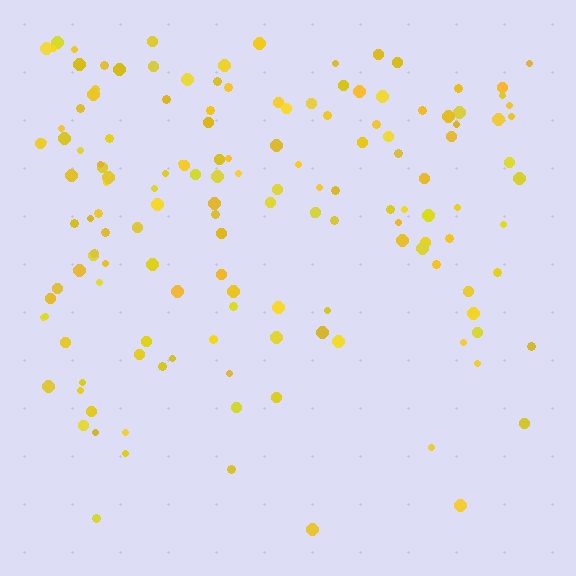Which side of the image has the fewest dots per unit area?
The bottom.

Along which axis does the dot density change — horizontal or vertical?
Vertical.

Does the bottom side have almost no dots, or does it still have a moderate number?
Still a moderate number, just noticeably fewer than the top.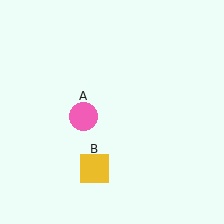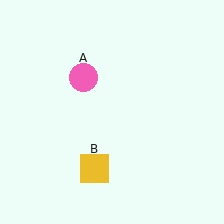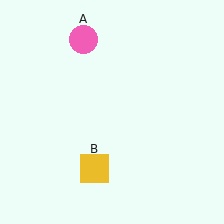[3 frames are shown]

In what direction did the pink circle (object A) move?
The pink circle (object A) moved up.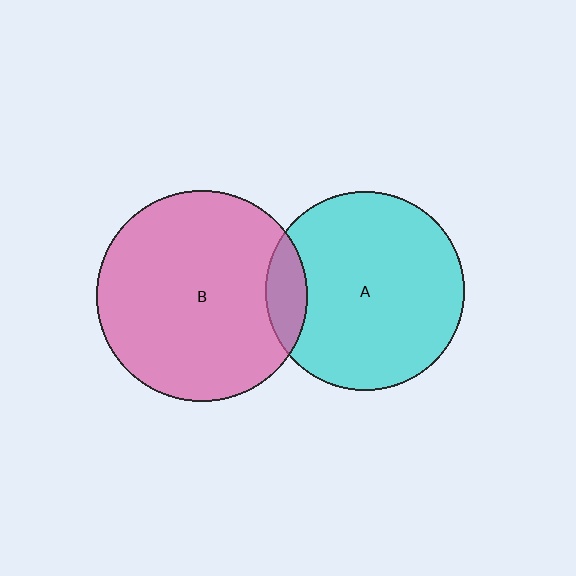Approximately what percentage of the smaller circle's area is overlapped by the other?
Approximately 10%.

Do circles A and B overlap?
Yes.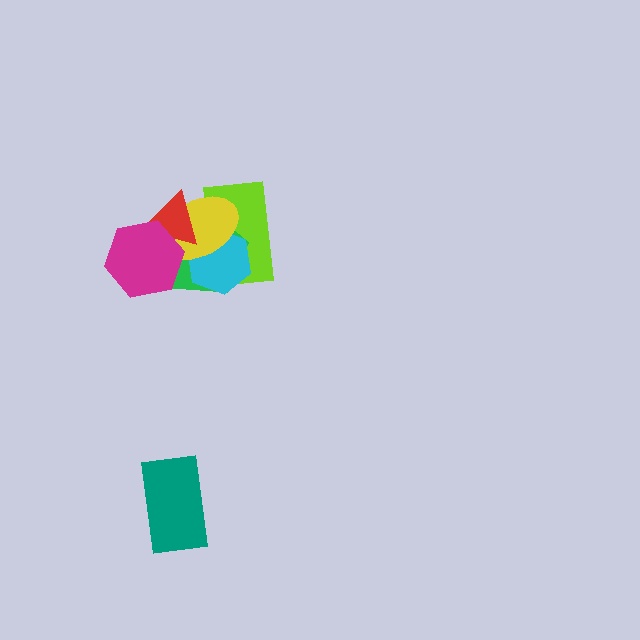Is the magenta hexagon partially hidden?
No, no other shape covers it.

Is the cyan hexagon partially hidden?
Yes, it is partially covered by another shape.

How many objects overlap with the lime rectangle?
4 objects overlap with the lime rectangle.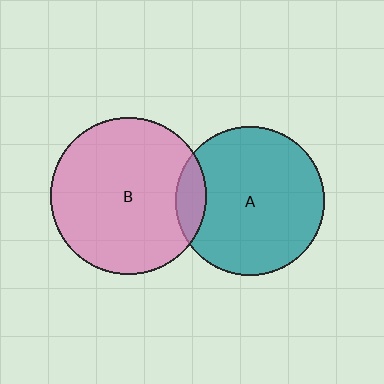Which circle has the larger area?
Circle B (pink).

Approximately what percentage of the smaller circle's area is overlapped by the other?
Approximately 10%.